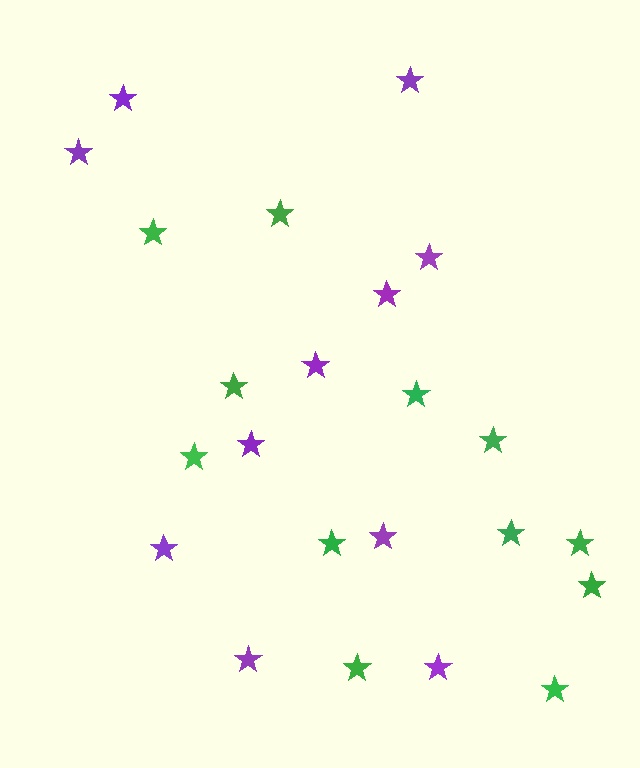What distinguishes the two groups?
There are 2 groups: one group of green stars (12) and one group of purple stars (11).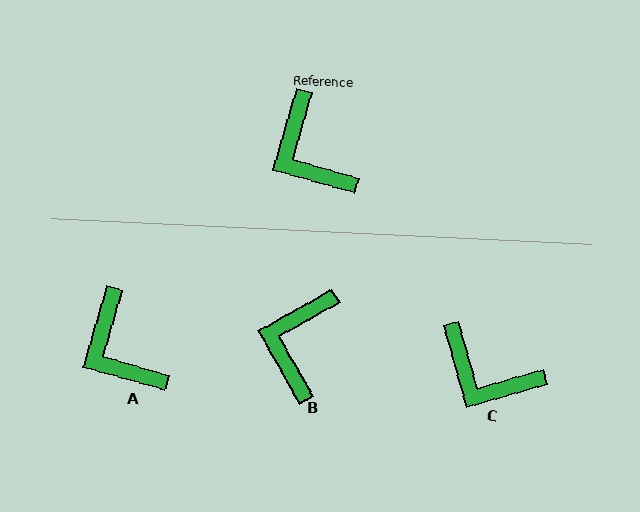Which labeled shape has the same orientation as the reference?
A.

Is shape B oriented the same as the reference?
No, it is off by about 45 degrees.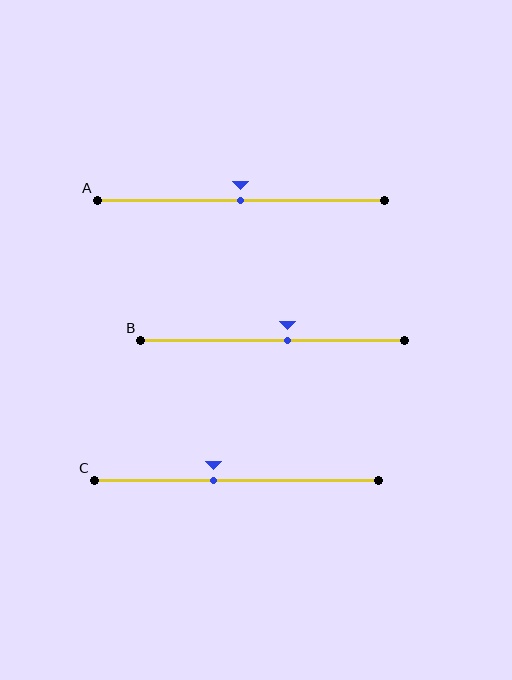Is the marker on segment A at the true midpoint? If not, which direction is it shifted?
Yes, the marker on segment A is at the true midpoint.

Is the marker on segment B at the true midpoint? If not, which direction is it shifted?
No, the marker on segment B is shifted to the right by about 6% of the segment length.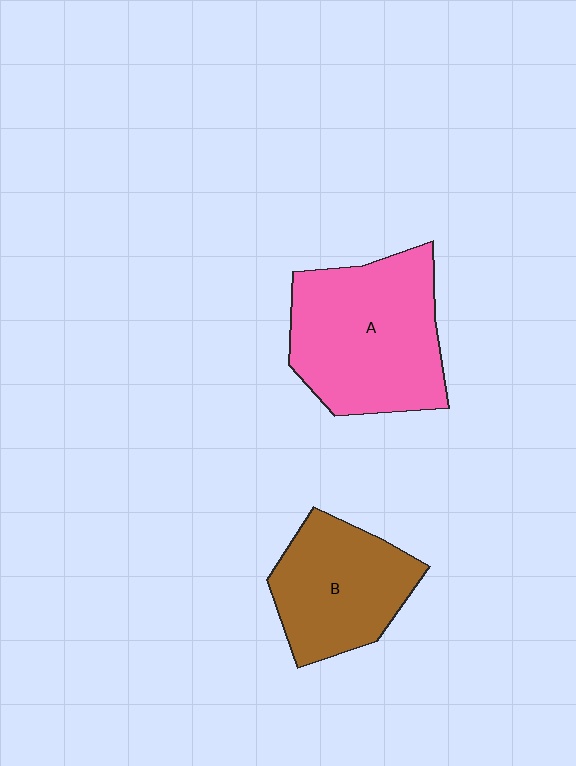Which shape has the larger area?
Shape A (pink).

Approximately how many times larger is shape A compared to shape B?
Approximately 1.4 times.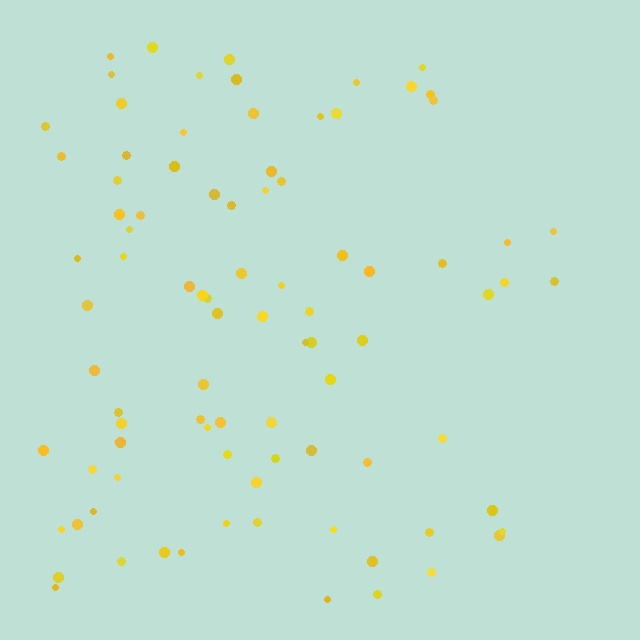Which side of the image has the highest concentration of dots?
The left.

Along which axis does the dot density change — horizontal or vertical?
Horizontal.